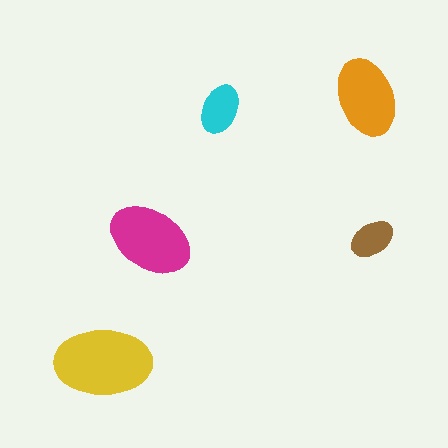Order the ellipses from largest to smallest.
the yellow one, the magenta one, the orange one, the cyan one, the brown one.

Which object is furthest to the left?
The yellow ellipse is leftmost.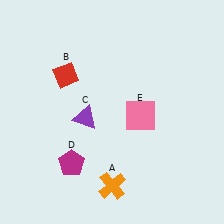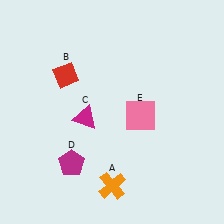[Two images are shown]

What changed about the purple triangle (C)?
In Image 1, C is purple. In Image 2, it changed to magenta.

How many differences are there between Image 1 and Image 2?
There is 1 difference between the two images.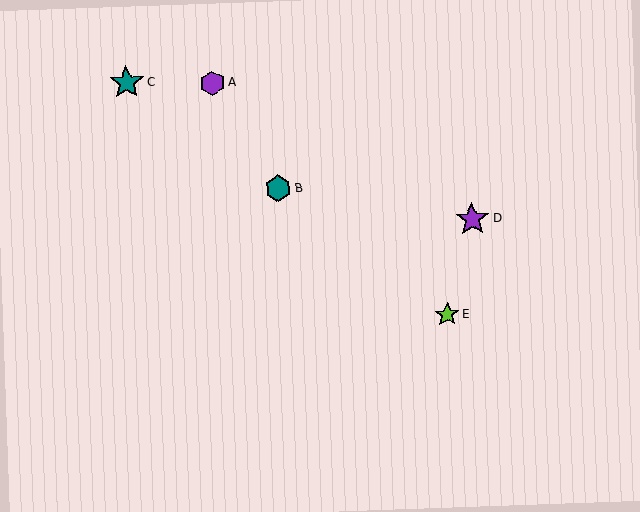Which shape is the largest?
The purple star (labeled D) is the largest.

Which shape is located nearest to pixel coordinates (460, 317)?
The lime star (labeled E) at (447, 314) is nearest to that location.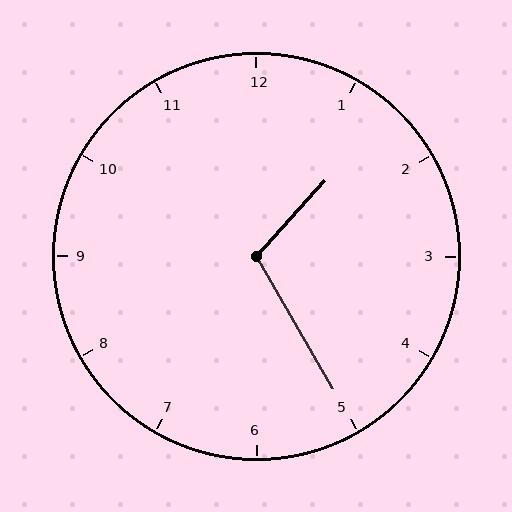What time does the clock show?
1:25.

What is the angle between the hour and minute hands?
Approximately 108 degrees.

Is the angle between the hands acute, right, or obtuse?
It is obtuse.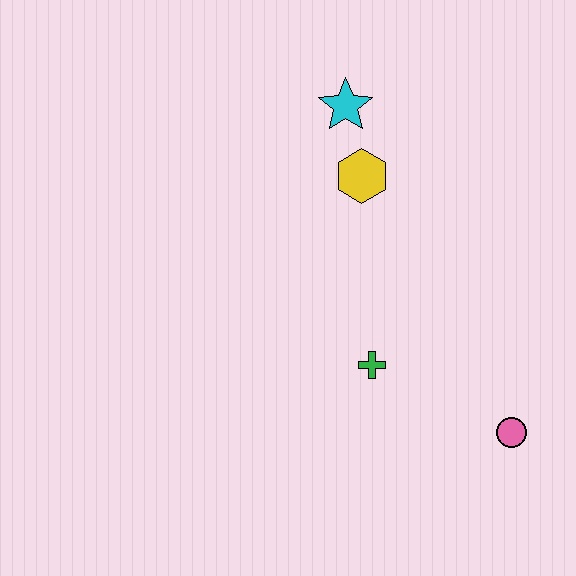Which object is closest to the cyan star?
The yellow hexagon is closest to the cyan star.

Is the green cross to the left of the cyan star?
No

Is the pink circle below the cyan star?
Yes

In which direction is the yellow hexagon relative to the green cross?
The yellow hexagon is above the green cross.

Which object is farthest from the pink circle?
The cyan star is farthest from the pink circle.